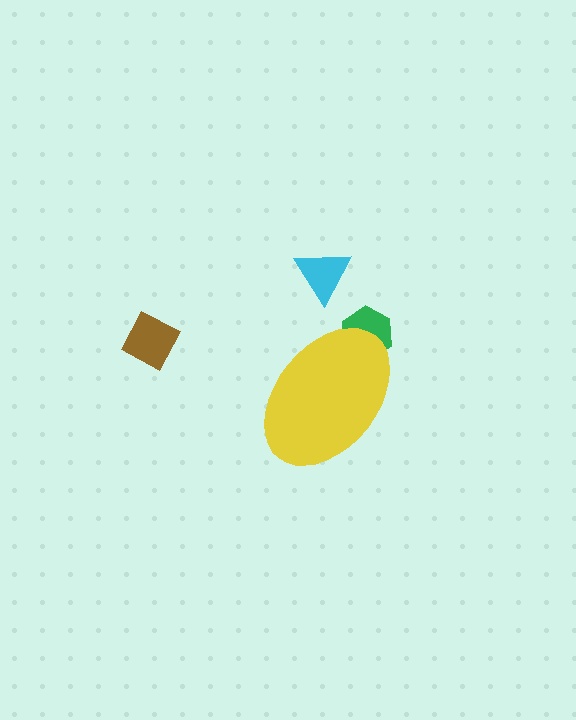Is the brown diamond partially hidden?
No, the brown diamond is fully visible.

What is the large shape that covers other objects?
A yellow ellipse.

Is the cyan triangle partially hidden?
No, the cyan triangle is fully visible.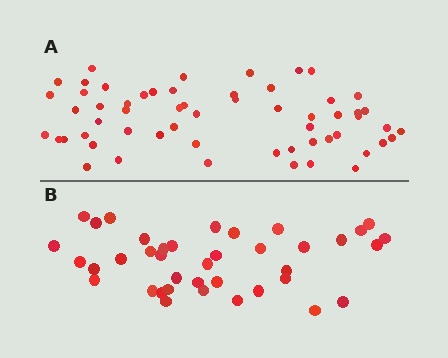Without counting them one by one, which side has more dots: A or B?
Region A (the top region) has more dots.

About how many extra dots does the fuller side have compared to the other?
Region A has approximately 20 more dots than region B.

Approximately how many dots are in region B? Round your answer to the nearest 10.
About 40 dots. (The exact count is 39, which rounds to 40.)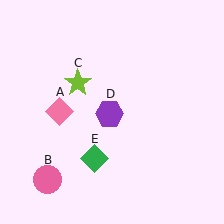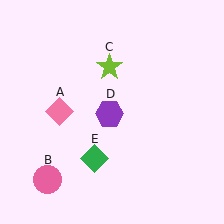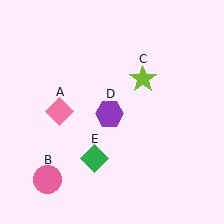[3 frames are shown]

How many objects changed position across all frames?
1 object changed position: lime star (object C).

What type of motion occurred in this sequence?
The lime star (object C) rotated clockwise around the center of the scene.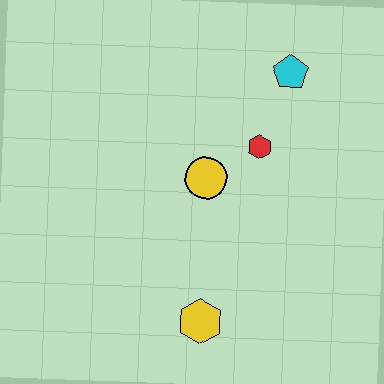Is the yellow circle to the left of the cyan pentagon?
Yes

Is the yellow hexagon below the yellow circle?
Yes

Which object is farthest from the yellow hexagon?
The cyan pentagon is farthest from the yellow hexagon.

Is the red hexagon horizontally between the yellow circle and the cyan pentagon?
Yes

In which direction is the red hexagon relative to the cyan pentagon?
The red hexagon is below the cyan pentagon.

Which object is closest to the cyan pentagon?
The red hexagon is closest to the cyan pentagon.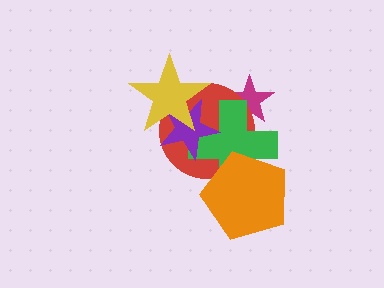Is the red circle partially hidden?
Yes, it is partially covered by another shape.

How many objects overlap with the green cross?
4 objects overlap with the green cross.